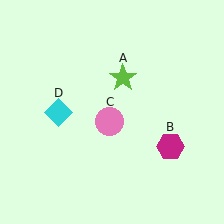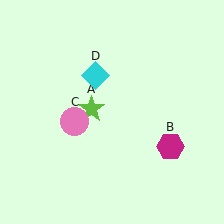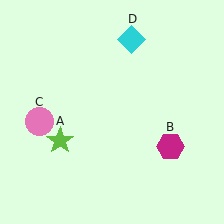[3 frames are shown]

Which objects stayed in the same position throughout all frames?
Magenta hexagon (object B) remained stationary.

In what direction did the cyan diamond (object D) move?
The cyan diamond (object D) moved up and to the right.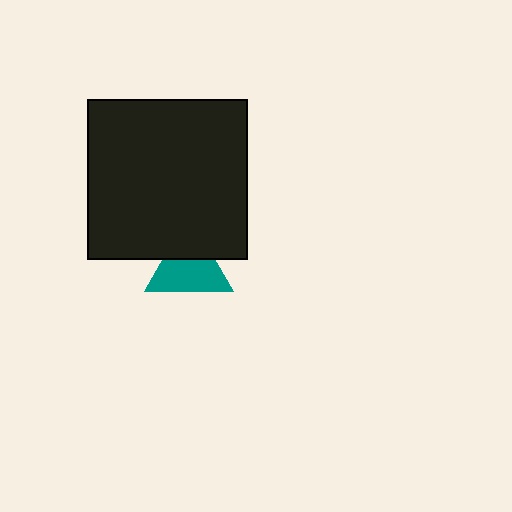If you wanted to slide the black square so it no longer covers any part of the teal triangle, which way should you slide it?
Slide it up — that is the most direct way to separate the two shapes.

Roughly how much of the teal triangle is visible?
Most of it is visible (roughly 65%).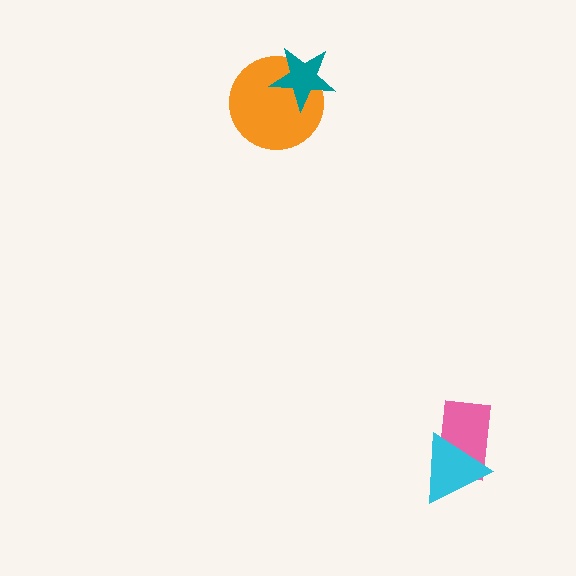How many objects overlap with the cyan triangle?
1 object overlaps with the cyan triangle.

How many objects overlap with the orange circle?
1 object overlaps with the orange circle.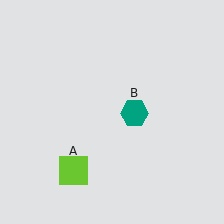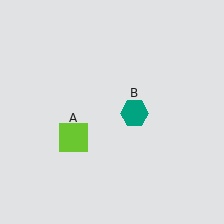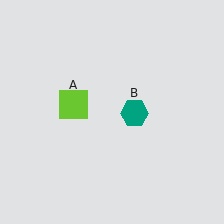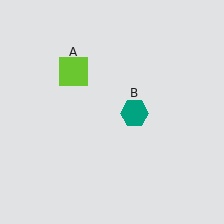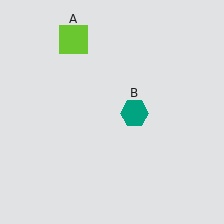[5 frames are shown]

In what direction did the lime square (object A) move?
The lime square (object A) moved up.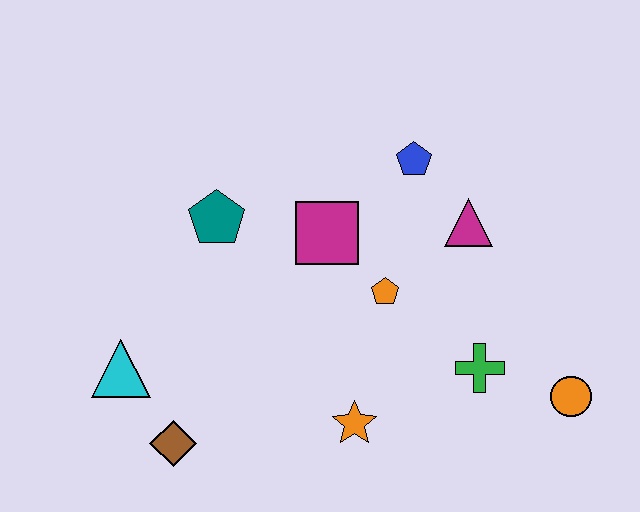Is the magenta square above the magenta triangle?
No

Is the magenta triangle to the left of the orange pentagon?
No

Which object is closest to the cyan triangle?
The brown diamond is closest to the cyan triangle.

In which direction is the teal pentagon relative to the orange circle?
The teal pentagon is to the left of the orange circle.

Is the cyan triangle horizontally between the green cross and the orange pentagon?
No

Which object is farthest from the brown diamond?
The orange circle is farthest from the brown diamond.